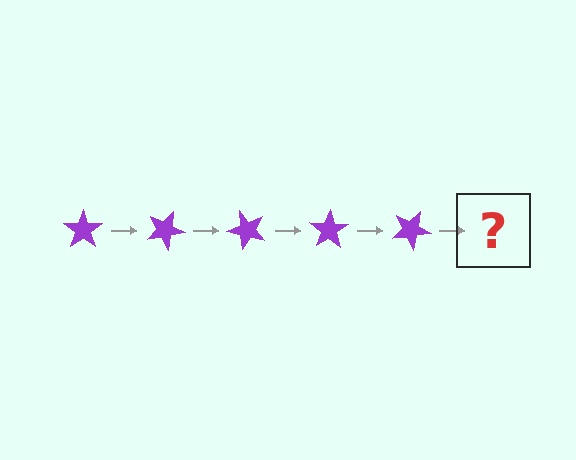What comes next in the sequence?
The next element should be a purple star rotated 125 degrees.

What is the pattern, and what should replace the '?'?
The pattern is that the star rotates 25 degrees each step. The '?' should be a purple star rotated 125 degrees.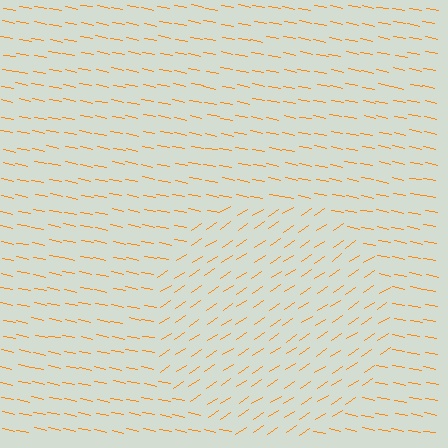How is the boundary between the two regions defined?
The boundary is defined purely by a change in line orientation (approximately 45 degrees difference). All lines are the same color and thickness.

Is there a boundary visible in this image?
Yes, there is a texture boundary formed by a change in line orientation.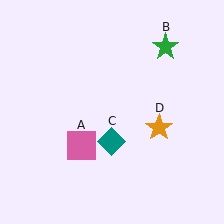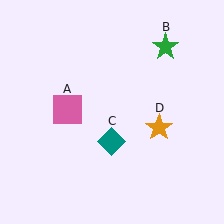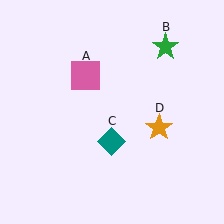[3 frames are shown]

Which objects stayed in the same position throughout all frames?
Green star (object B) and teal diamond (object C) and orange star (object D) remained stationary.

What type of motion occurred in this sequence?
The pink square (object A) rotated clockwise around the center of the scene.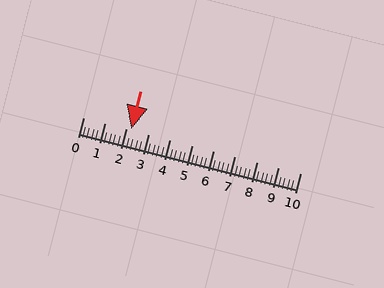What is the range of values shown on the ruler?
The ruler shows values from 0 to 10.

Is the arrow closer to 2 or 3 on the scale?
The arrow is closer to 2.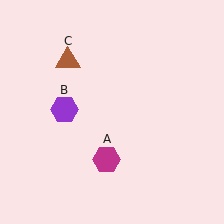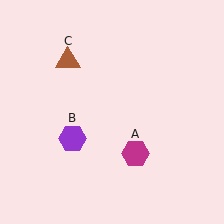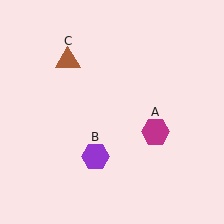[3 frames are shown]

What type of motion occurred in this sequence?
The magenta hexagon (object A), purple hexagon (object B) rotated counterclockwise around the center of the scene.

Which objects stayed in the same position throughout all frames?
Brown triangle (object C) remained stationary.